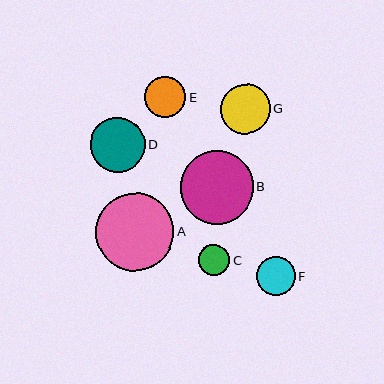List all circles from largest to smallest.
From largest to smallest: A, B, D, G, E, F, C.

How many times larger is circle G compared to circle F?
Circle G is approximately 1.3 times the size of circle F.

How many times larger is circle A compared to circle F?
Circle A is approximately 2.0 times the size of circle F.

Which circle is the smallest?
Circle C is the smallest with a size of approximately 31 pixels.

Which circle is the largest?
Circle A is the largest with a size of approximately 78 pixels.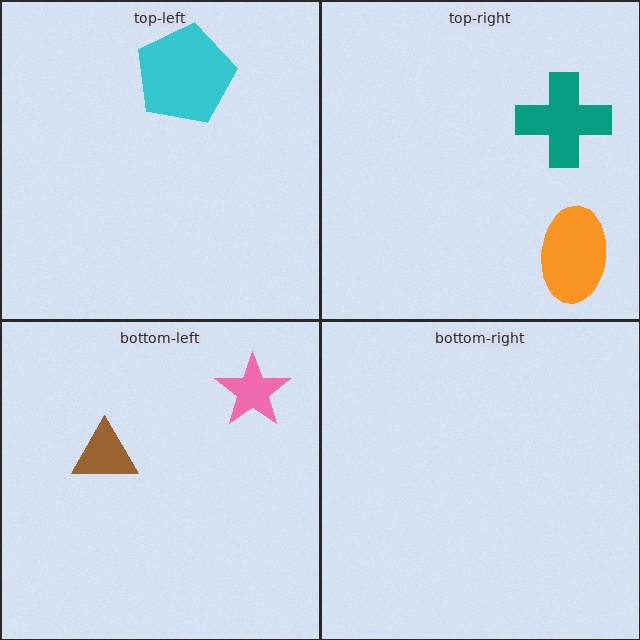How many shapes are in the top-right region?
2.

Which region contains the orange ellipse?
The top-right region.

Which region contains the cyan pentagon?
The top-left region.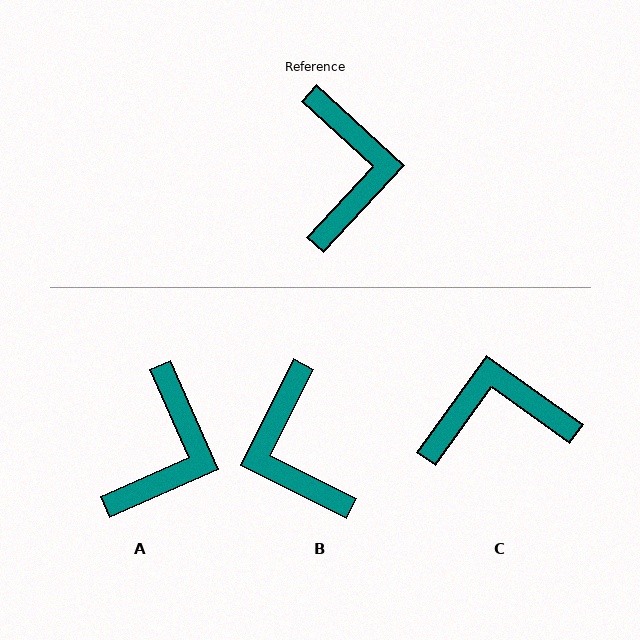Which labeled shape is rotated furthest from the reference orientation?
B, about 164 degrees away.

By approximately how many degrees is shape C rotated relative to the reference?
Approximately 97 degrees counter-clockwise.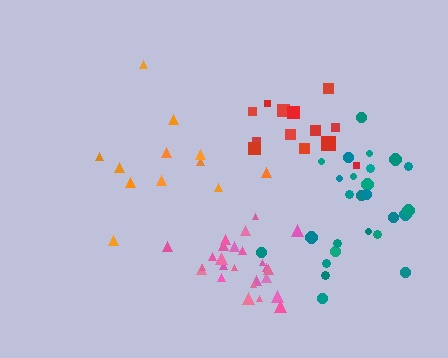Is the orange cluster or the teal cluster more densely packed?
Teal.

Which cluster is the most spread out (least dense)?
Orange.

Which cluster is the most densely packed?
Pink.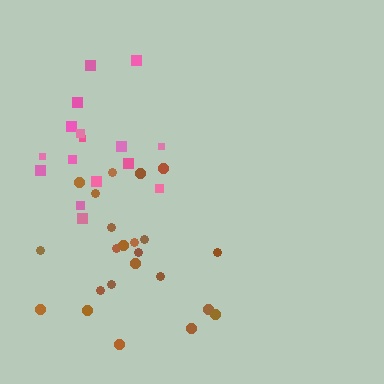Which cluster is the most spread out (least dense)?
Pink.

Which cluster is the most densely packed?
Brown.